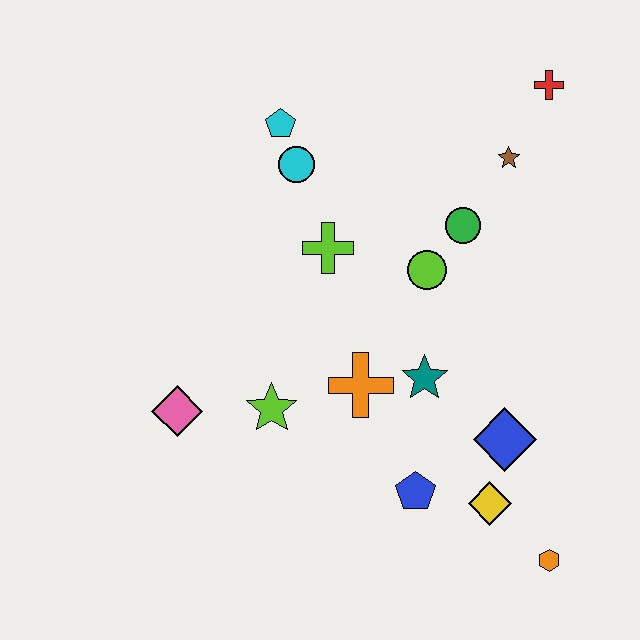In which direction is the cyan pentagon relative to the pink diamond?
The cyan pentagon is above the pink diamond.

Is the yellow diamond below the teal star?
Yes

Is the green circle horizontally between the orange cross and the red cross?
Yes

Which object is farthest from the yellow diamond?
The cyan pentagon is farthest from the yellow diamond.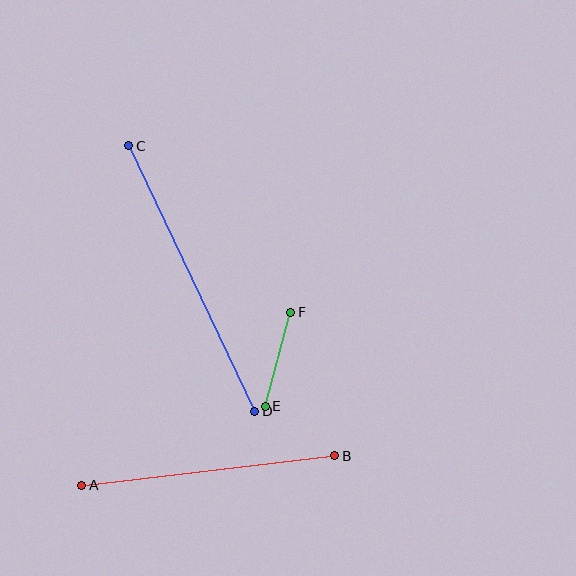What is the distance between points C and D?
The distance is approximately 294 pixels.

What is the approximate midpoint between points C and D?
The midpoint is at approximately (192, 279) pixels.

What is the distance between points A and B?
The distance is approximately 255 pixels.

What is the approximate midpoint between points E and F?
The midpoint is at approximately (278, 359) pixels.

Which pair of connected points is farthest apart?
Points C and D are farthest apart.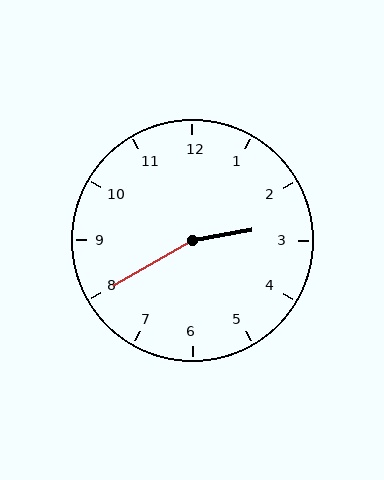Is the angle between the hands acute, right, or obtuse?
It is obtuse.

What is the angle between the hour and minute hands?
Approximately 160 degrees.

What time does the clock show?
2:40.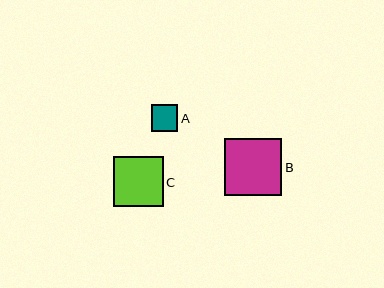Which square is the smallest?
Square A is the smallest with a size of approximately 26 pixels.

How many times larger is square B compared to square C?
Square B is approximately 1.2 times the size of square C.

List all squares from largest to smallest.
From largest to smallest: B, C, A.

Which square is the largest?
Square B is the largest with a size of approximately 57 pixels.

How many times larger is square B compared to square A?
Square B is approximately 2.2 times the size of square A.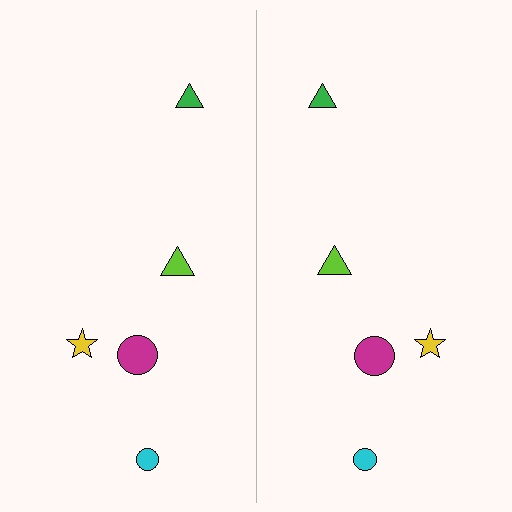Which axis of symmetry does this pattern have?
The pattern has a vertical axis of symmetry running through the center of the image.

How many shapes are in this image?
There are 10 shapes in this image.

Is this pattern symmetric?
Yes, this pattern has bilateral (reflection) symmetry.